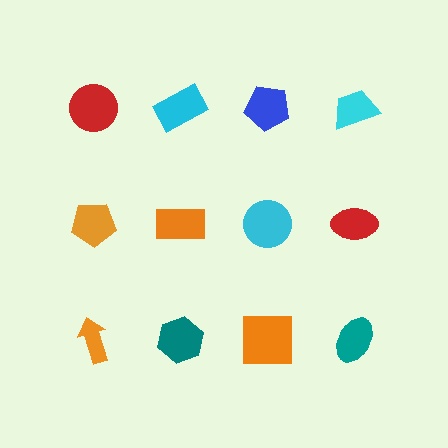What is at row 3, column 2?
A teal hexagon.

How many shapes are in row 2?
4 shapes.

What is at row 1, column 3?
A blue pentagon.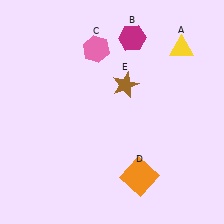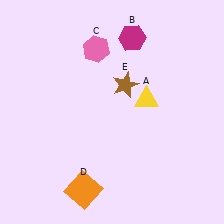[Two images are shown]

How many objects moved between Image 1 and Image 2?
2 objects moved between the two images.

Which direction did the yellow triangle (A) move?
The yellow triangle (A) moved down.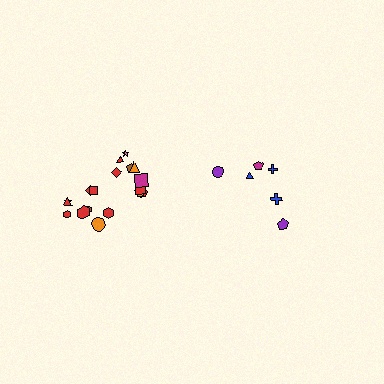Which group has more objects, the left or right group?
The left group.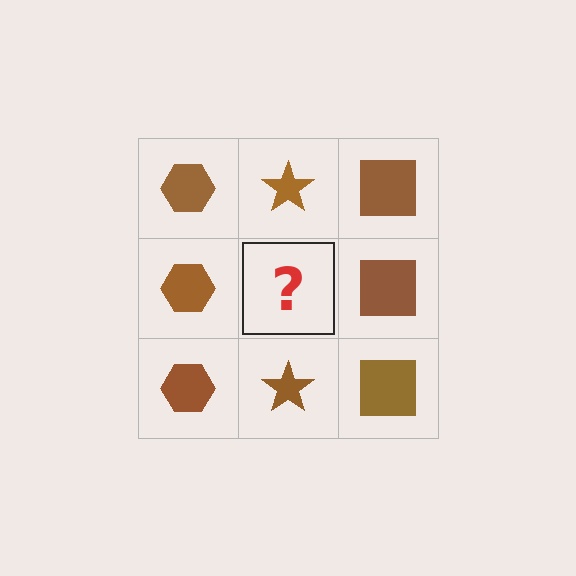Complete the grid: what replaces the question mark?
The question mark should be replaced with a brown star.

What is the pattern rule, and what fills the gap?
The rule is that each column has a consistent shape. The gap should be filled with a brown star.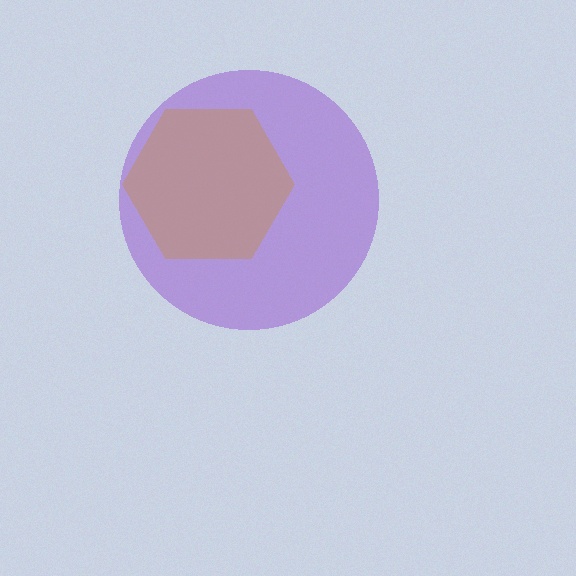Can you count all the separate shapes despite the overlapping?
Yes, there are 2 separate shapes.